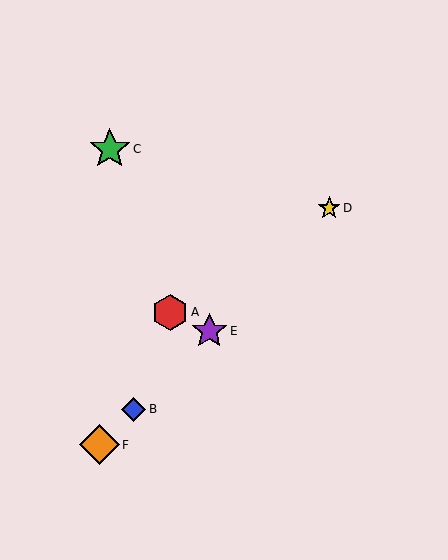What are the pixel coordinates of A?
Object A is at (170, 312).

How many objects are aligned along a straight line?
4 objects (B, D, E, F) are aligned along a straight line.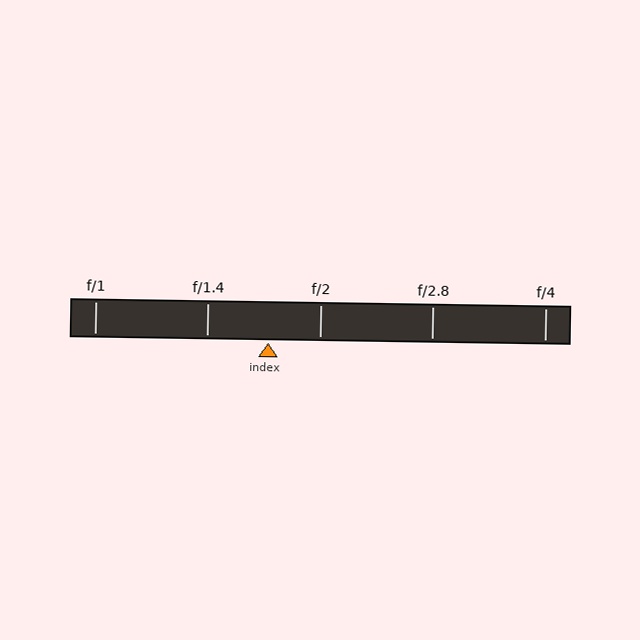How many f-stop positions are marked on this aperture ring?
There are 5 f-stop positions marked.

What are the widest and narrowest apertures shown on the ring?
The widest aperture shown is f/1 and the narrowest is f/4.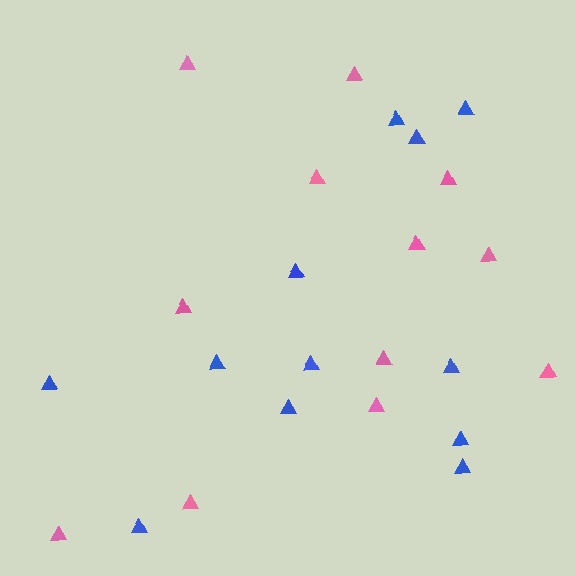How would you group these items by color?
There are 2 groups: one group of pink triangles (12) and one group of blue triangles (12).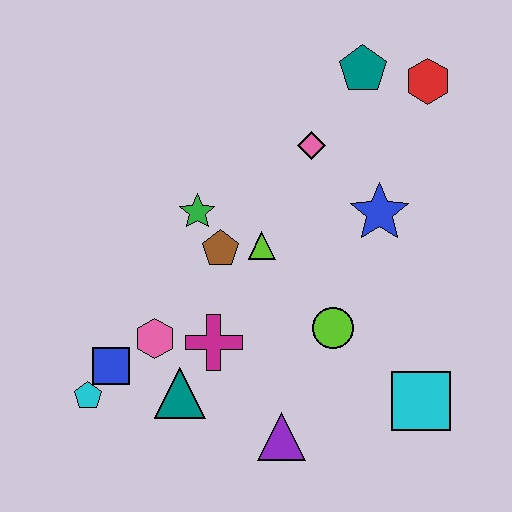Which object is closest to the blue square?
The cyan pentagon is closest to the blue square.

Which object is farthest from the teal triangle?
The red hexagon is farthest from the teal triangle.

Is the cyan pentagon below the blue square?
Yes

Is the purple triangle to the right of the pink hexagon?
Yes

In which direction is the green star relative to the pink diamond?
The green star is to the left of the pink diamond.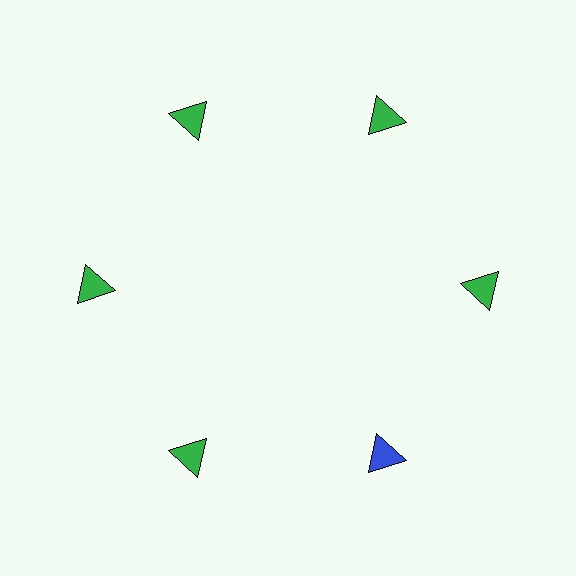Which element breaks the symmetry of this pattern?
The blue triangle at roughly the 5 o'clock position breaks the symmetry. All other shapes are green triangles.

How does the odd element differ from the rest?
It has a different color: blue instead of green.